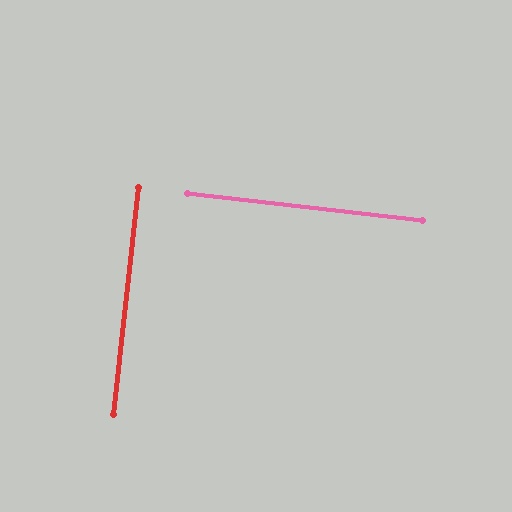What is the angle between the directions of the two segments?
Approximately 90 degrees.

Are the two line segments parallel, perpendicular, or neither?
Perpendicular — they meet at approximately 90°.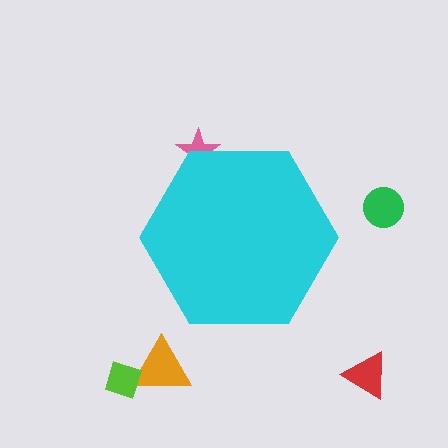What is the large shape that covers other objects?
A cyan hexagon.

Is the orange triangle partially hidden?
No, the orange triangle is fully visible.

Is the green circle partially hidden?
No, the green circle is fully visible.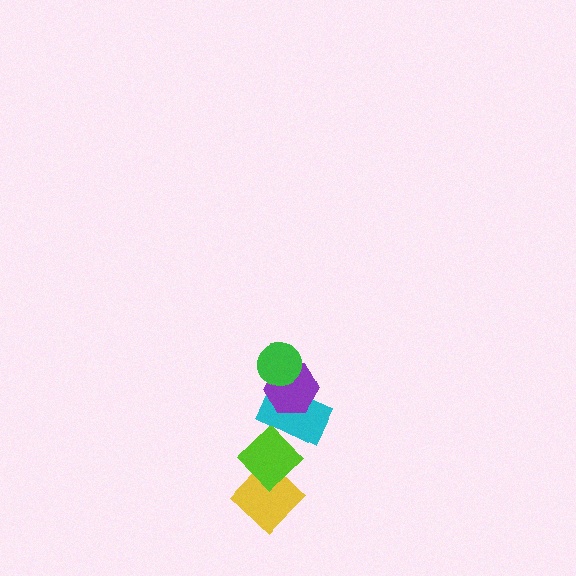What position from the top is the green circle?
The green circle is 1st from the top.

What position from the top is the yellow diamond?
The yellow diamond is 5th from the top.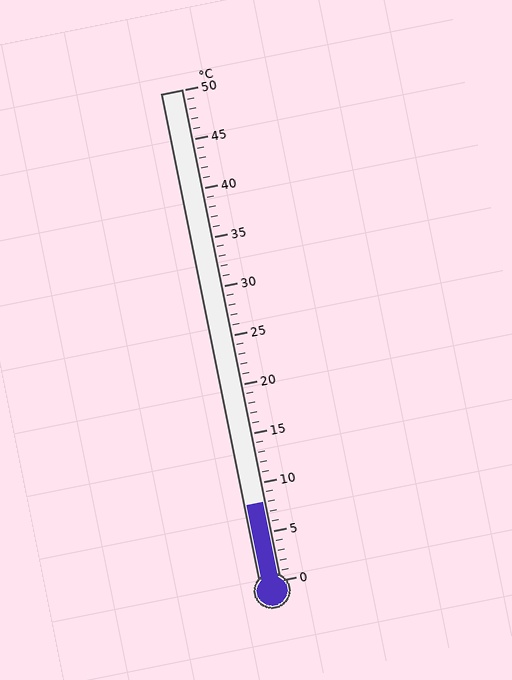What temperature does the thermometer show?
The thermometer shows approximately 8°C.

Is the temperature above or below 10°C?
The temperature is below 10°C.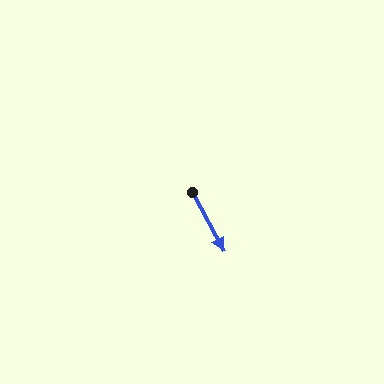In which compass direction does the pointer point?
Southeast.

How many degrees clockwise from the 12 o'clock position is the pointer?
Approximately 152 degrees.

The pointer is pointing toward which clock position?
Roughly 5 o'clock.